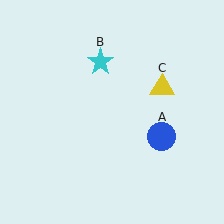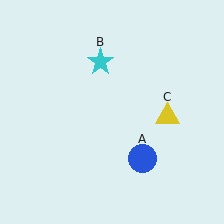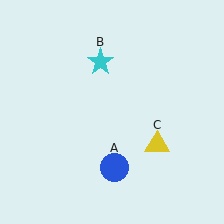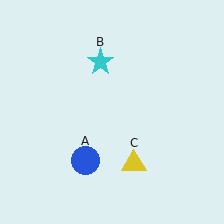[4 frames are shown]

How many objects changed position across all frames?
2 objects changed position: blue circle (object A), yellow triangle (object C).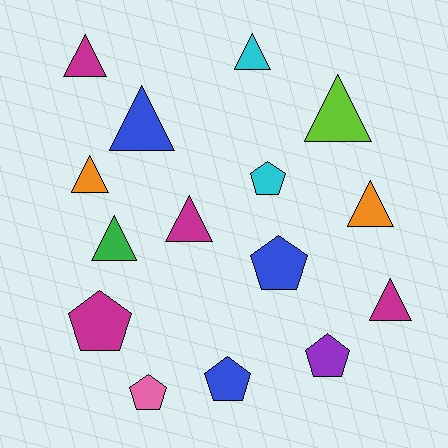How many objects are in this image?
There are 15 objects.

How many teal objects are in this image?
There are no teal objects.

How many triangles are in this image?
There are 9 triangles.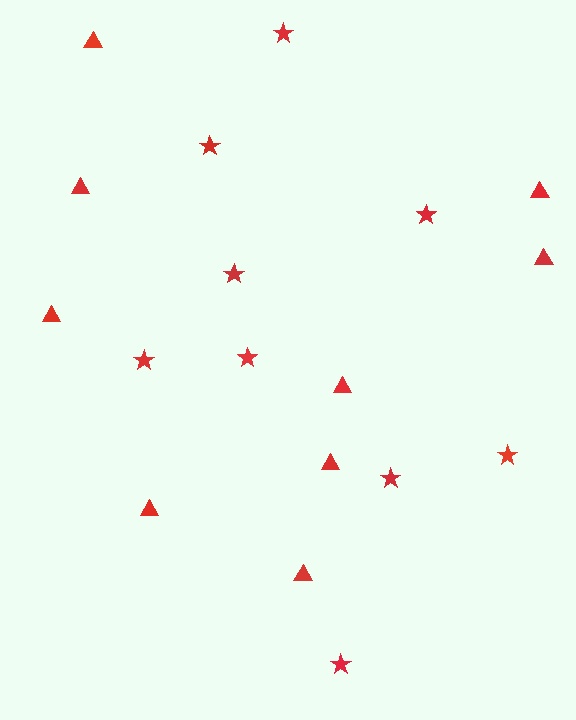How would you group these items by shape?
There are 2 groups: one group of triangles (9) and one group of stars (9).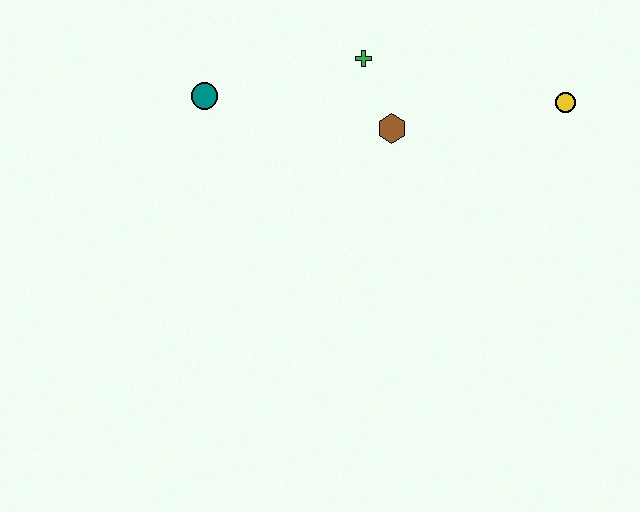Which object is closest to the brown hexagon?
The green cross is closest to the brown hexagon.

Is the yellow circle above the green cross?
No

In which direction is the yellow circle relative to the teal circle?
The yellow circle is to the right of the teal circle.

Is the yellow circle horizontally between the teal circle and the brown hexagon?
No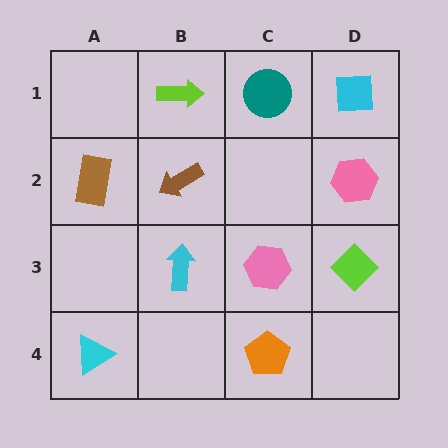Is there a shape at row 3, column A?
No, that cell is empty.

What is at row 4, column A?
A cyan triangle.